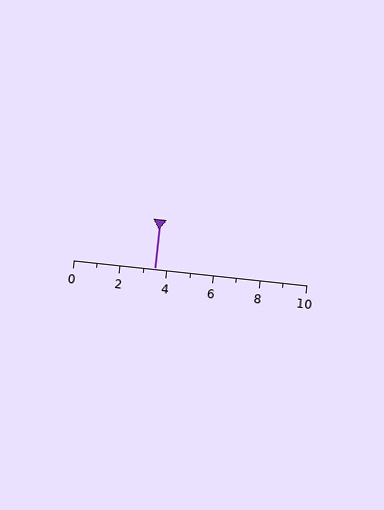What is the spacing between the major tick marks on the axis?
The major ticks are spaced 2 apart.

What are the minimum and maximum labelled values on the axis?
The axis runs from 0 to 10.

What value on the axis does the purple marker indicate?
The marker indicates approximately 3.5.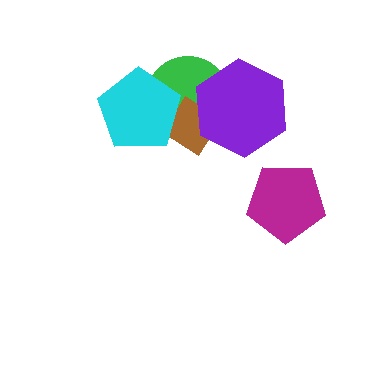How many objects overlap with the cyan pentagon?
2 objects overlap with the cyan pentagon.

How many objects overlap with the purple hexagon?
2 objects overlap with the purple hexagon.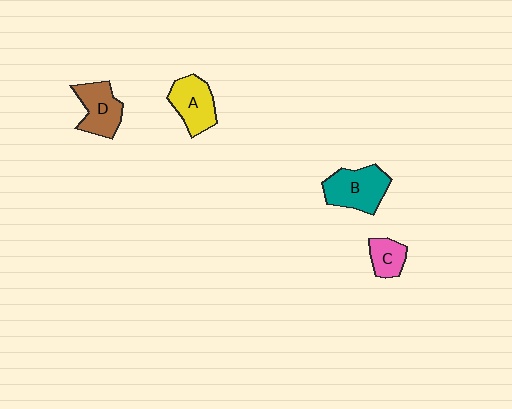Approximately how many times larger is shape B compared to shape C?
Approximately 1.9 times.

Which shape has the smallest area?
Shape C (pink).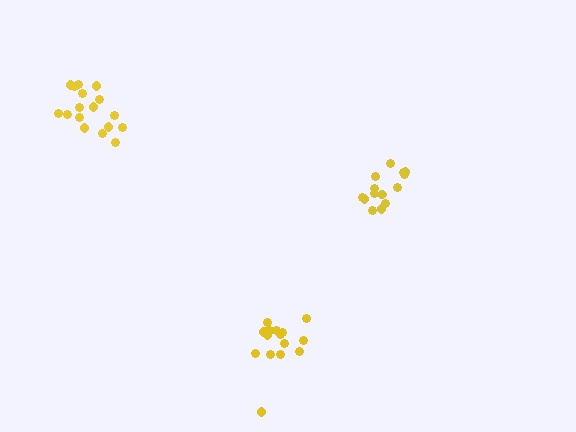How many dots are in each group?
Group 1: 16 dots, Group 2: 17 dots, Group 3: 14 dots (47 total).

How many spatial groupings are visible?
There are 3 spatial groupings.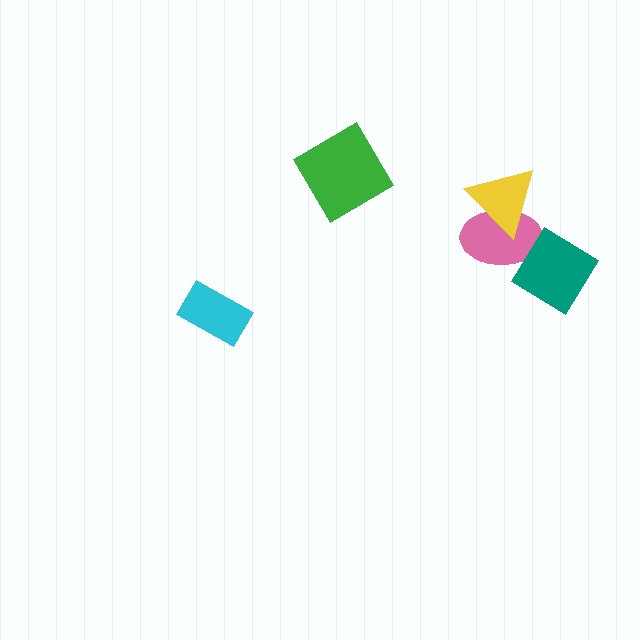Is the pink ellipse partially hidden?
Yes, it is partially covered by another shape.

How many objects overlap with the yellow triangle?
1 object overlaps with the yellow triangle.